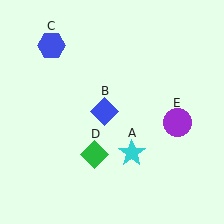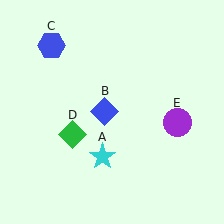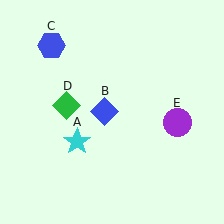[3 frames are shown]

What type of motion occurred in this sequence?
The cyan star (object A), green diamond (object D) rotated clockwise around the center of the scene.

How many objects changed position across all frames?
2 objects changed position: cyan star (object A), green diamond (object D).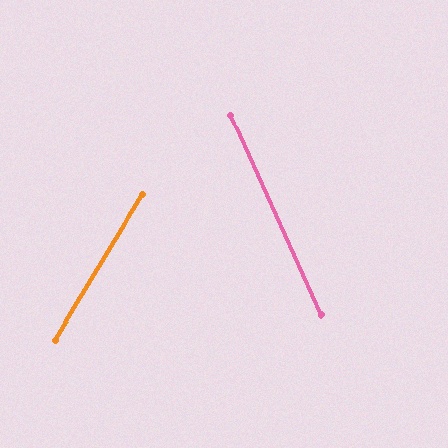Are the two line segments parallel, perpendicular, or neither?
Neither parallel nor perpendicular — they differ by about 55°.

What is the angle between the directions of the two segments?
Approximately 55 degrees.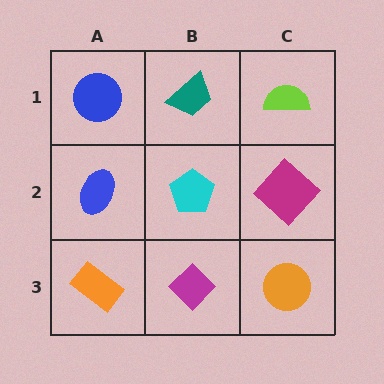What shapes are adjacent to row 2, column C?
A lime semicircle (row 1, column C), an orange circle (row 3, column C), a cyan pentagon (row 2, column B).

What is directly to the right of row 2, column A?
A cyan pentagon.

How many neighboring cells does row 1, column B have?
3.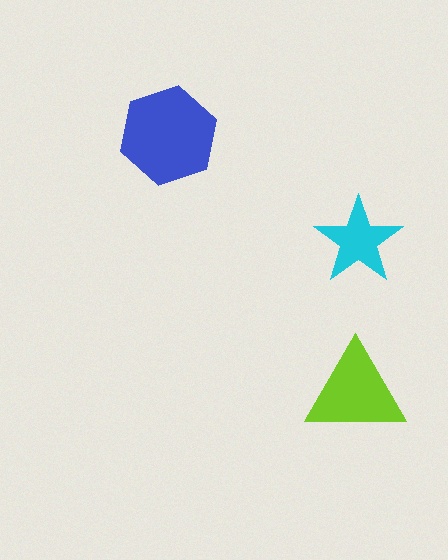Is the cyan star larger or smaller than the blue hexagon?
Smaller.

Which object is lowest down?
The lime triangle is bottommost.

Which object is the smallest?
The cyan star.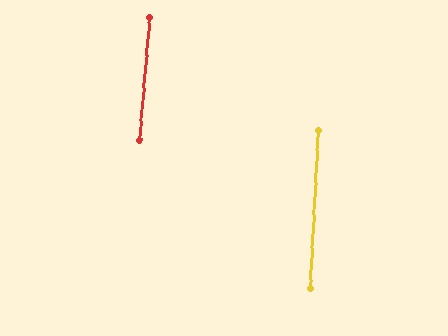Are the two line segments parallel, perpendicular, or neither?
Parallel — their directions differ by only 1.8°.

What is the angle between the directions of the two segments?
Approximately 2 degrees.